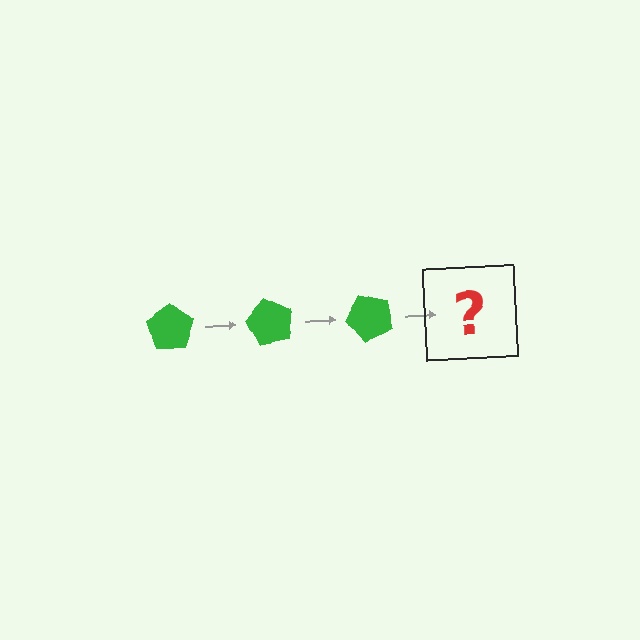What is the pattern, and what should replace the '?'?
The pattern is that the pentagon rotates 60 degrees each step. The '?' should be a green pentagon rotated 180 degrees.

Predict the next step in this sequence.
The next step is a green pentagon rotated 180 degrees.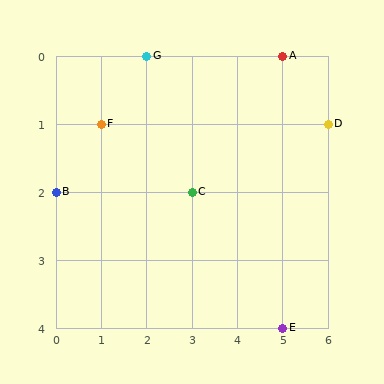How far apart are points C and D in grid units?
Points C and D are 3 columns and 1 row apart (about 3.2 grid units diagonally).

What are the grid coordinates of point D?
Point D is at grid coordinates (6, 1).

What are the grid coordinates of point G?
Point G is at grid coordinates (2, 0).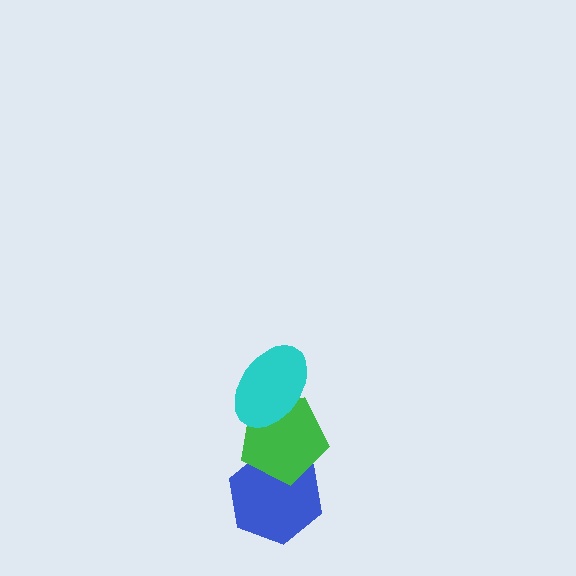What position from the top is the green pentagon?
The green pentagon is 2nd from the top.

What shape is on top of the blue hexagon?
The green pentagon is on top of the blue hexagon.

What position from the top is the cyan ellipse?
The cyan ellipse is 1st from the top.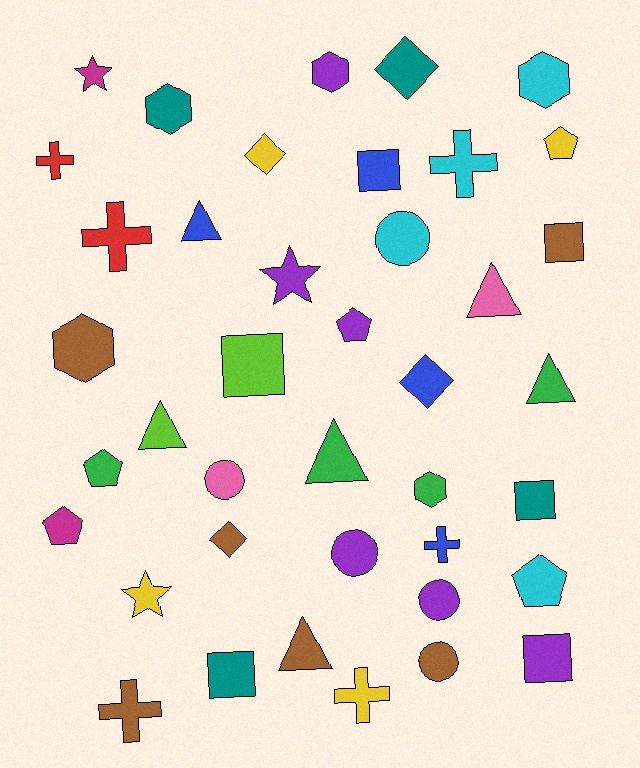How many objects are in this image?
There are 40 objects.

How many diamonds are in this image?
There are 4 diamonds.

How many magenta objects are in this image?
There are 2 magenta objects.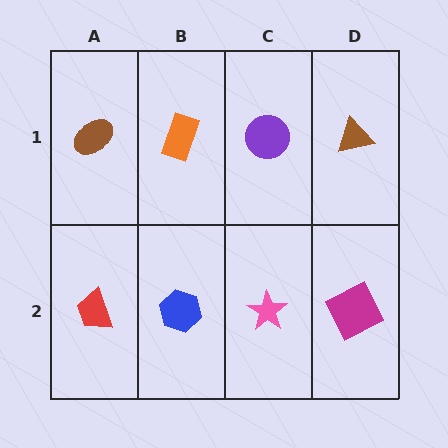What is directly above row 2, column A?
A brown ellipse.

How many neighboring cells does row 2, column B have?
3.